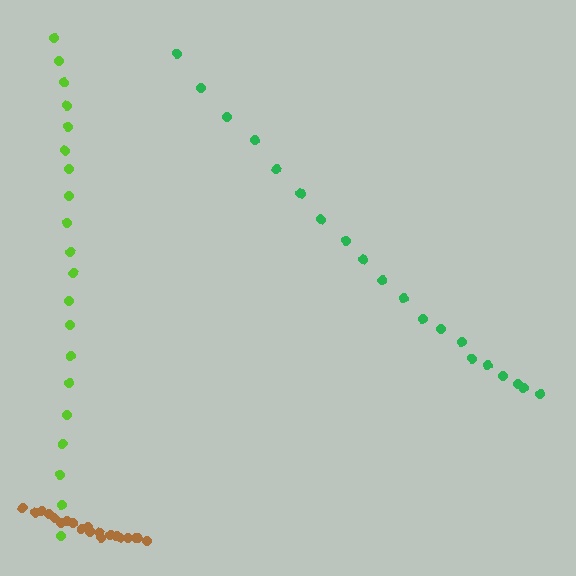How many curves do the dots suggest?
There are 3 distinct paths.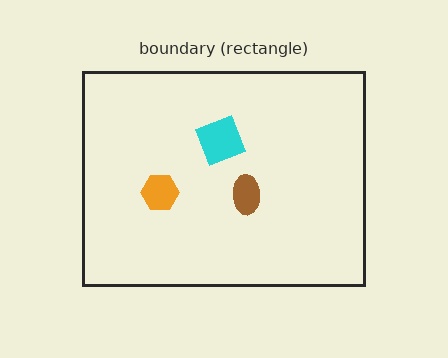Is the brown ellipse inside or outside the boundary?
Inside.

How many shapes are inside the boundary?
3 inside, 0 outside.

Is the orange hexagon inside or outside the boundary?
Inside.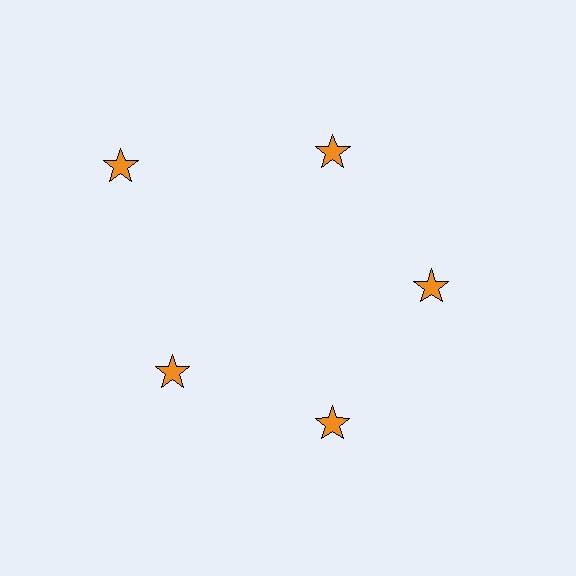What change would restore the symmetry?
The symmetry would be restored by moving it inward, back onto the ring so that all 5 stars sit at equal angles and equal distance from the center.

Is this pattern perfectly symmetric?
No. The 5 orange stars are arranged in a ring, but one element near the 10 o'clock position is pushed outward from the center, breaking the 5-fold rotational symmetry.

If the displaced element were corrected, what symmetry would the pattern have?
It would have 5-fold rotational symmetry — the pattern would map onto itself every 72 degrees.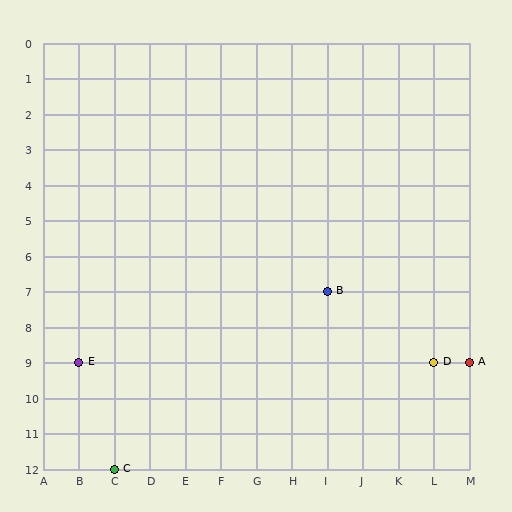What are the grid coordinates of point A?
Point A is at grid coordinates (M, 9).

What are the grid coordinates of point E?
Point E is at grid coordinates (B, 9).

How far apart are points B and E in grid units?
Points B and E are 7 columns and 2 rows apart (about 7.3 grid units diagonally).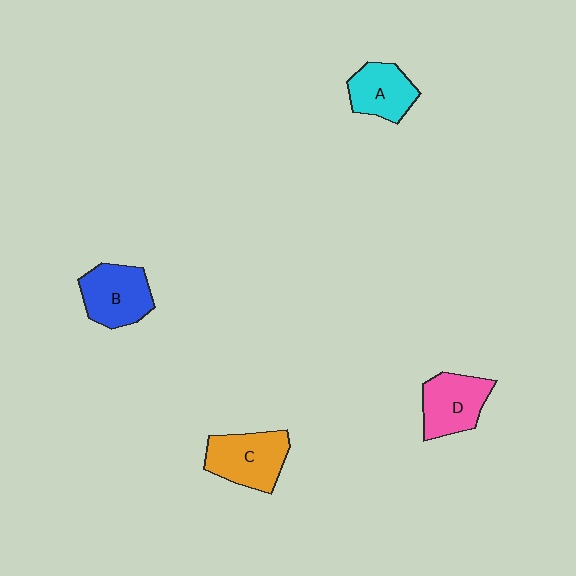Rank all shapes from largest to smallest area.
From largest to smallest: C (orange), B (blue), D (pink), A (cyan).